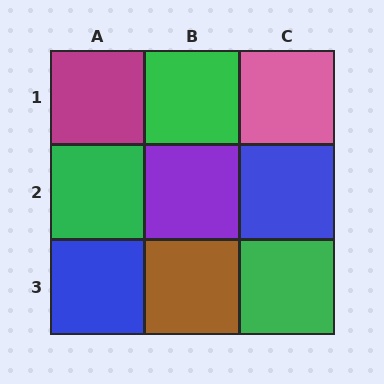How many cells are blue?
2 cells are blue.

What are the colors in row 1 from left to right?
Magenta, green, pink.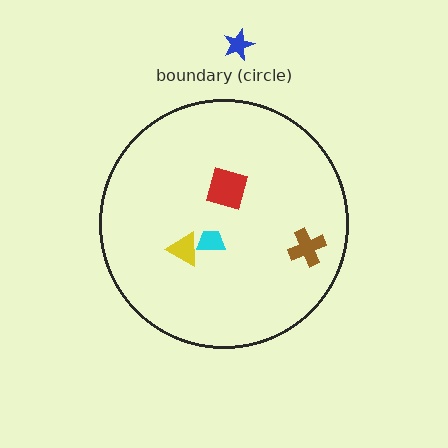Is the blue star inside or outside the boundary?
Outside.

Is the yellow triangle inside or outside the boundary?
Inside.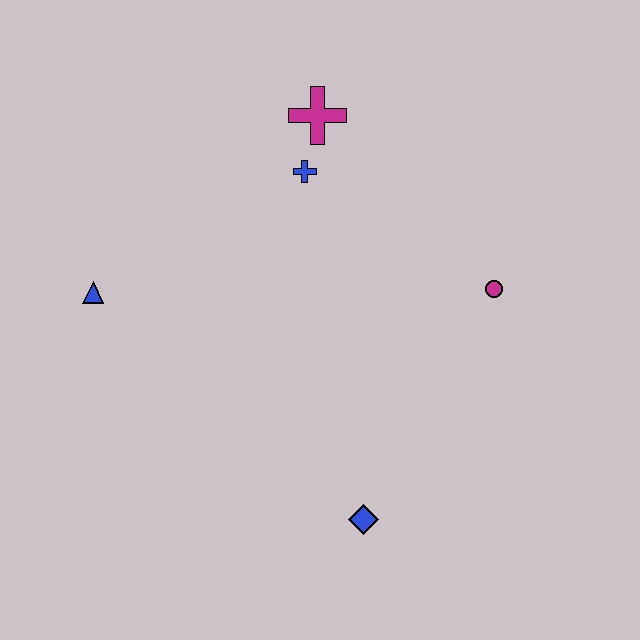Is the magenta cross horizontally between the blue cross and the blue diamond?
Yes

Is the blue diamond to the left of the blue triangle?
No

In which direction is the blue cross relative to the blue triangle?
The blue cross is to the right of the blue triangle.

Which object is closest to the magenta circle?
The blue cross is closest to the magenta circle.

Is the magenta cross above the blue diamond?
Yes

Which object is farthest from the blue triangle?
The magenta circle is farthest from the blue triangle.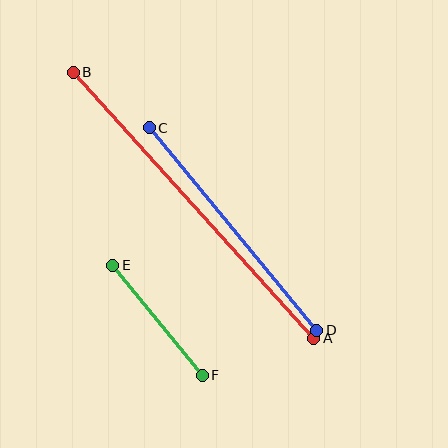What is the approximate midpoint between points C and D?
The midpoint is at approximately (233, 229) pixels.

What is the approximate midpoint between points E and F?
The midpoint is at approximately (157, 320) pixels.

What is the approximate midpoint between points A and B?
The midpoint is at approximately (194, 205) pixels.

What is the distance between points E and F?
The distance is approximately 142 pixels.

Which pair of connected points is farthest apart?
Points A and B are farthest apart.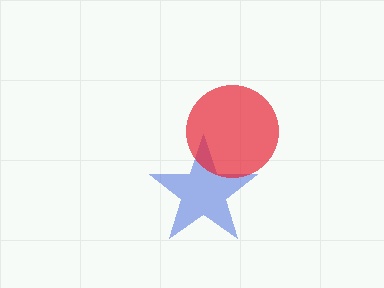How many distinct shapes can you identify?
There are 2 distinct shapes: a blue star, a red circle.